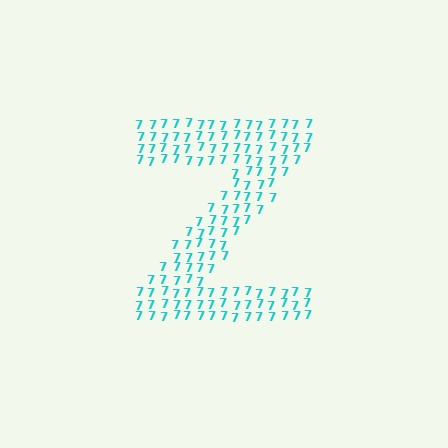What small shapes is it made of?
It is made of small digit 7's.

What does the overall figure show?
The overall figure shows the letter Z.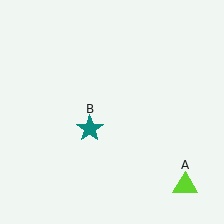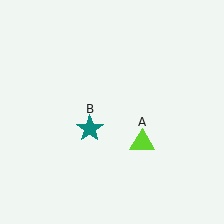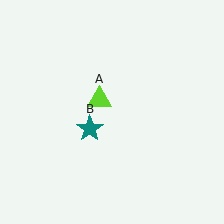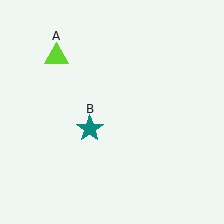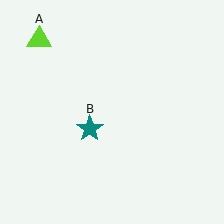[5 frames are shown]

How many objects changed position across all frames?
1 object changed position: lime triangle (object A).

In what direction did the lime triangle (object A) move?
The lime triangle (object A) moved up and to the left.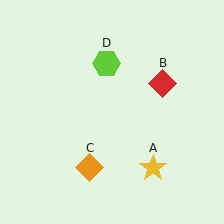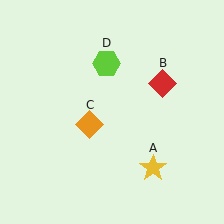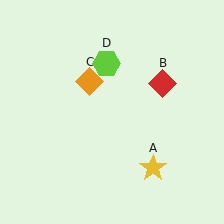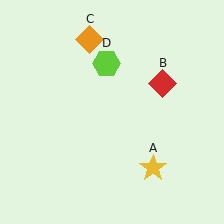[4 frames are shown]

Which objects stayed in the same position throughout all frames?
Yellow star (object A) and red diamond (object B) and lime hexagon (object D) remained stationary.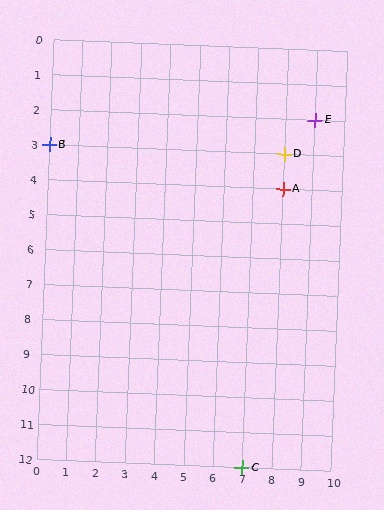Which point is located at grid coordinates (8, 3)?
Point D is at (8, 3).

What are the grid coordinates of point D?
Point D is at grid coordinates (8, 3).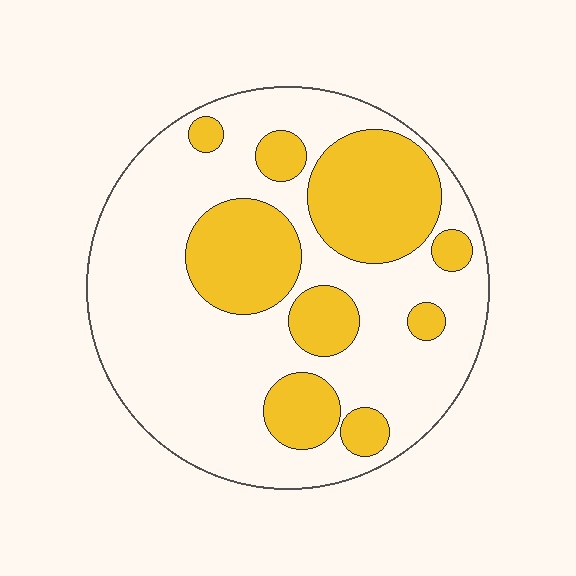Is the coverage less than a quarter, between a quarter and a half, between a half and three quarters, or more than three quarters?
Between a quarter and a half.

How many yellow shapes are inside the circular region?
9.